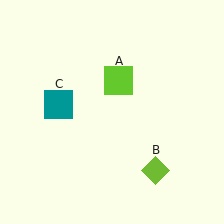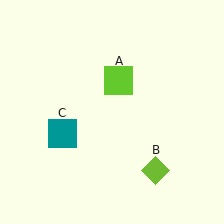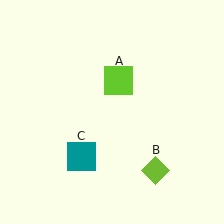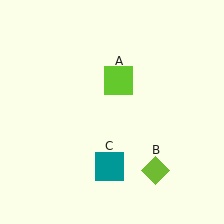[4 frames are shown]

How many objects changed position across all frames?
1 object changed position: teal square (object C).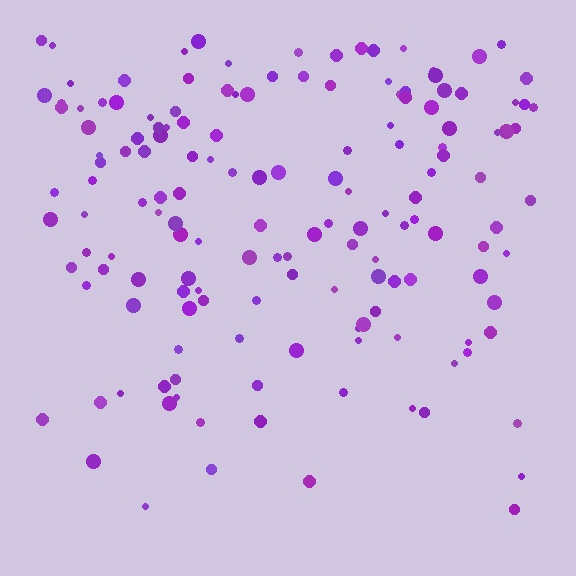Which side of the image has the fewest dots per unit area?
The bottom.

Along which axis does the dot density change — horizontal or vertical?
Vertical.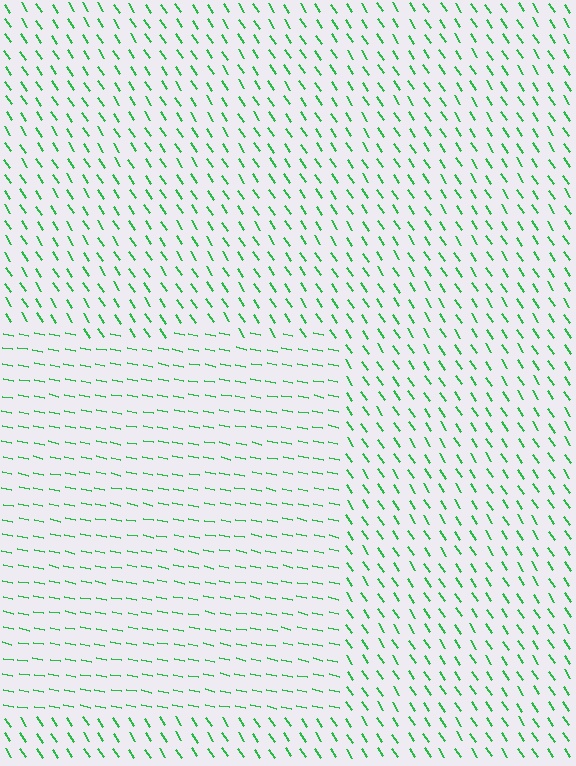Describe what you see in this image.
The image is filled with small green line segments. A rectangle region in the image has lines oriented differently from the surrounding lines, creating a visible texture boundary.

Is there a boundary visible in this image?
Yes, there is a texture boundary formed by a change in line orientation.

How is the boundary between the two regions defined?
The boundary is defined purely by a change in line orientation (approximately 45 degrees difference). All lines are the same color and thickness.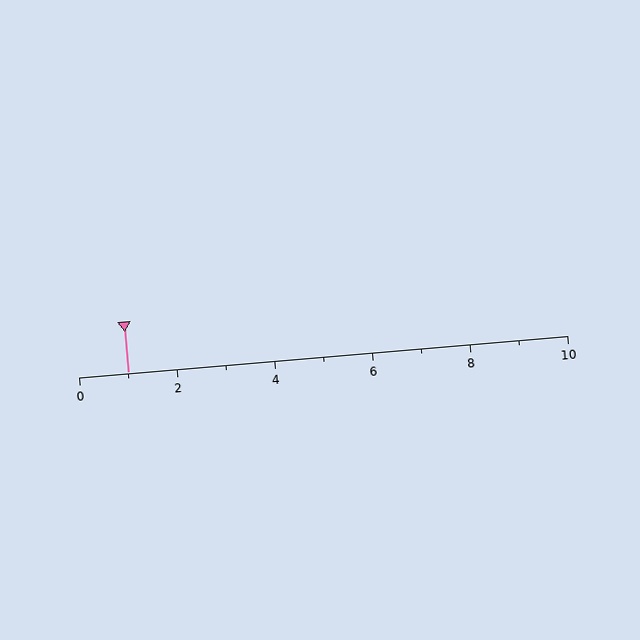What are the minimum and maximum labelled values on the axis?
The axis runs from 0 to 10.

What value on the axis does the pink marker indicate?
The marker indicates approximately 1.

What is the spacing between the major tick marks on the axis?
The major ticks are spaced 2 apart.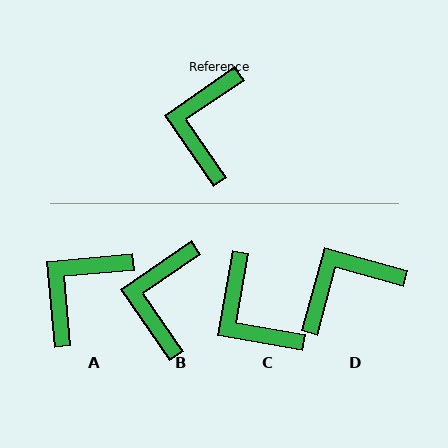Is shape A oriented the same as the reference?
No, it is off by about 30 degrees.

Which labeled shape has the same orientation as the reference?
B.